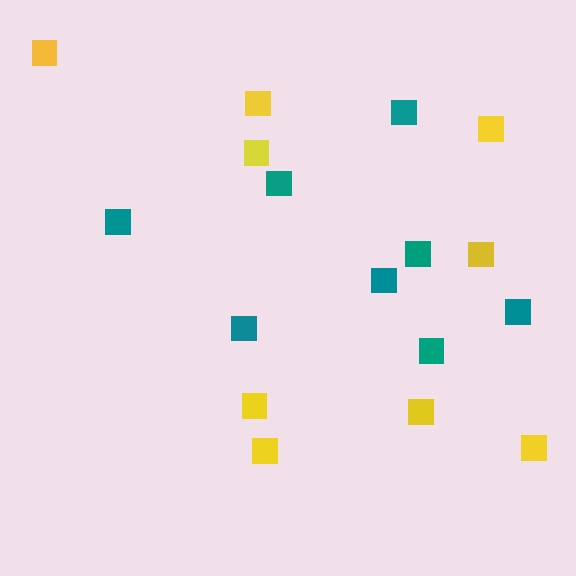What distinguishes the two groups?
There are 2 groups: one group of yellow squares (9) and one group of teal squares (8).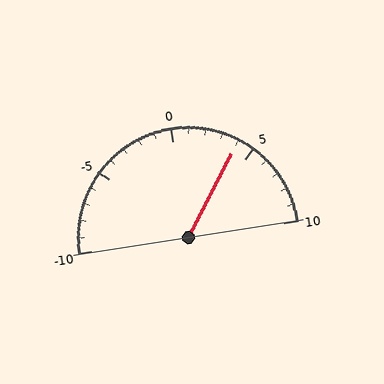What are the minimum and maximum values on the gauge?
The gauge ranges from -10 to 10.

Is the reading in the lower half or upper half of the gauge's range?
The reading is in the upper half of the range (-10 to 10).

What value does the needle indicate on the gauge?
The needle indicates approximately 4.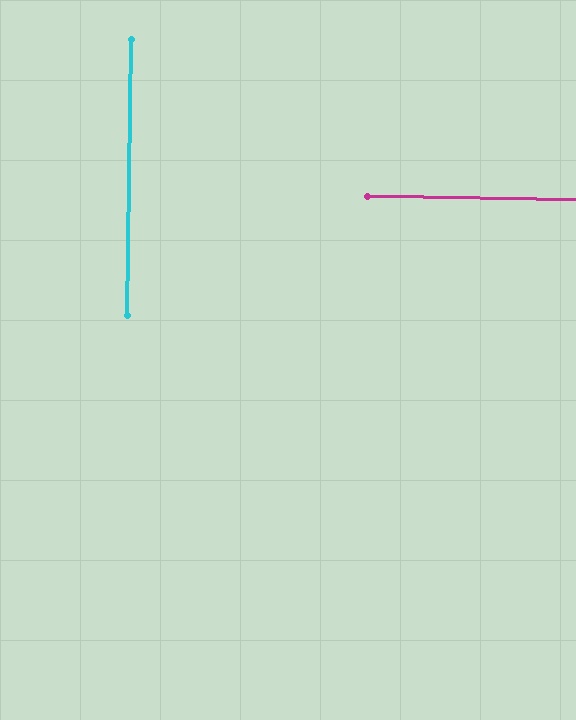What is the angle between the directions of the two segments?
Approximately 90 degrees.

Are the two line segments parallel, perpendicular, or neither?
Perpendicular — they meet at approximately 90°.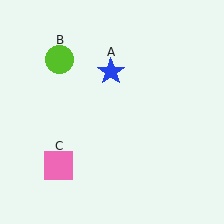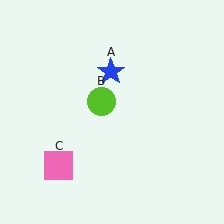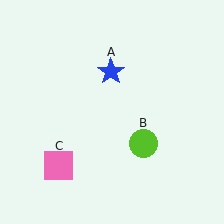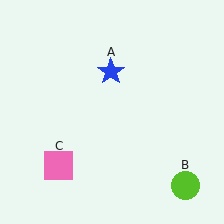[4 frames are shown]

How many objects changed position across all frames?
1 object changed position: lime circle (object B).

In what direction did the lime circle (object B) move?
The lime circle (object B) moved down and to the right.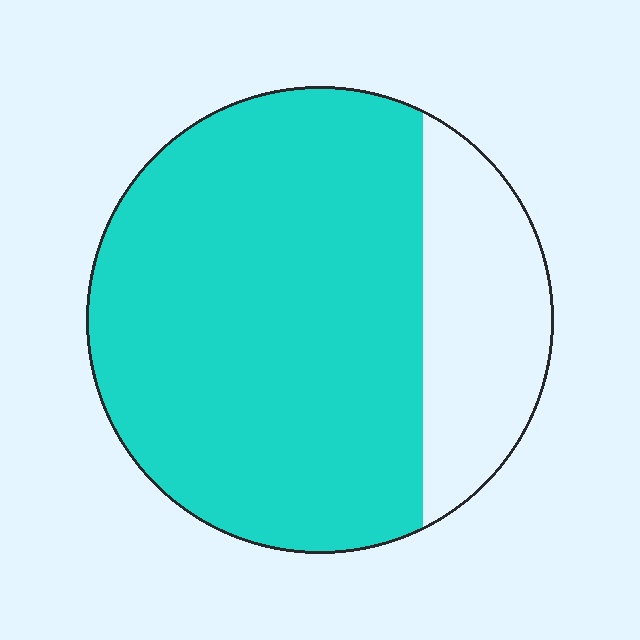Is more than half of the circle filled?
Yes.